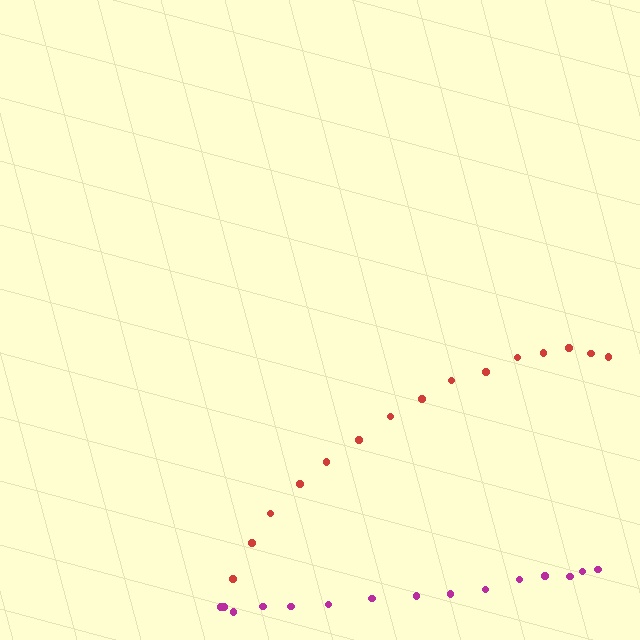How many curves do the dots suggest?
There are 2 distinct paths.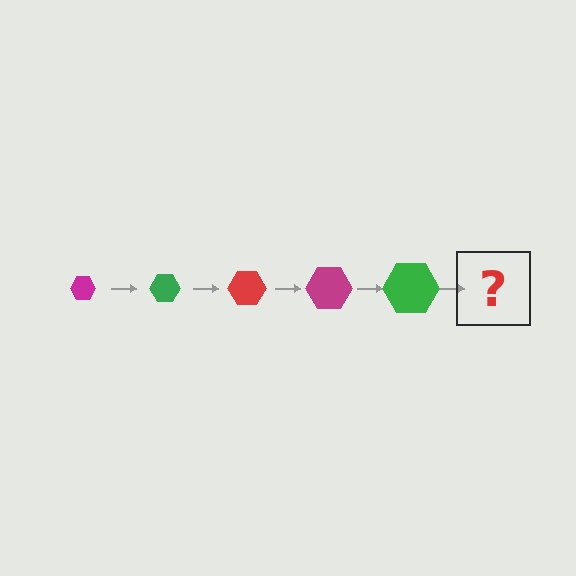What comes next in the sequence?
The next element should be a red hexagon, larger than the previous one.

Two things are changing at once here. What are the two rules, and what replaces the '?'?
The two rules are that the hexagon grows larger each step and the color cycles through magenta, green, and red. The '?' should be a red hexagon, larger than the previous one.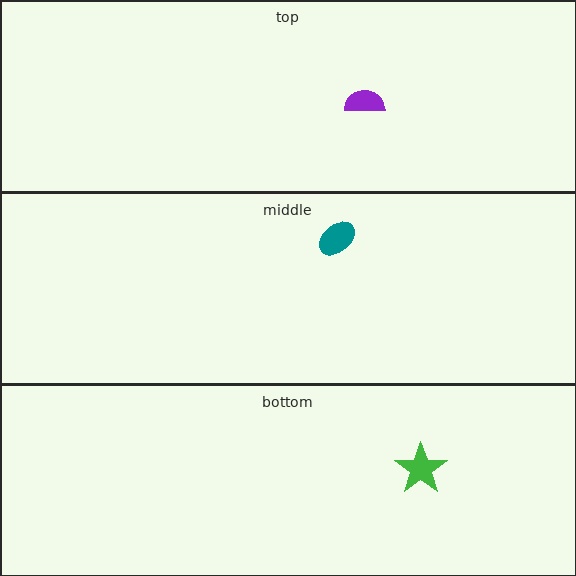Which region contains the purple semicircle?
The top region.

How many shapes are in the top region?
1.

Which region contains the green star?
The bottom region.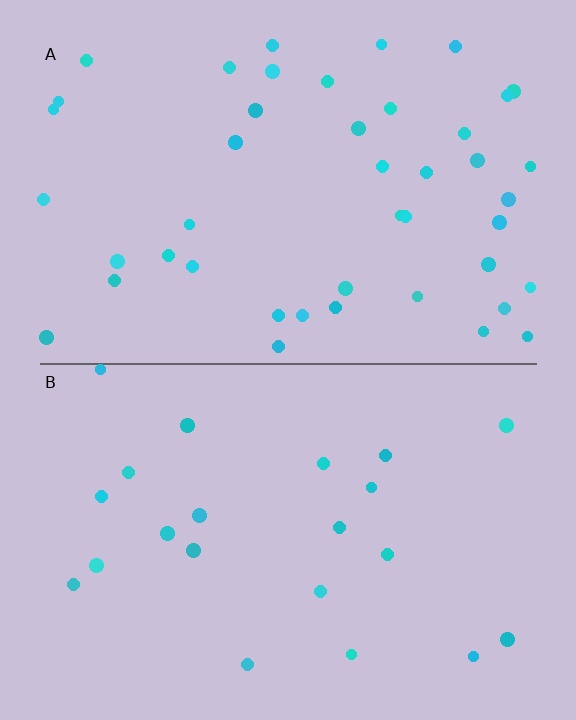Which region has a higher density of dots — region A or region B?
A (the top).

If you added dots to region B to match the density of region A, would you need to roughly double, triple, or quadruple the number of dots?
Approximately double.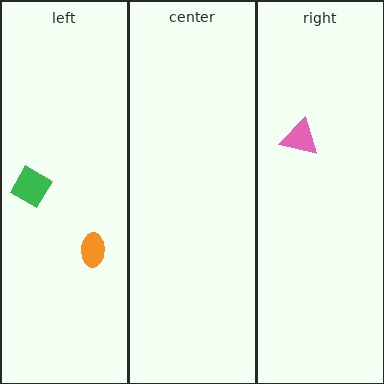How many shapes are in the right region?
1.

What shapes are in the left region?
The green diamond, the orange ellipse.